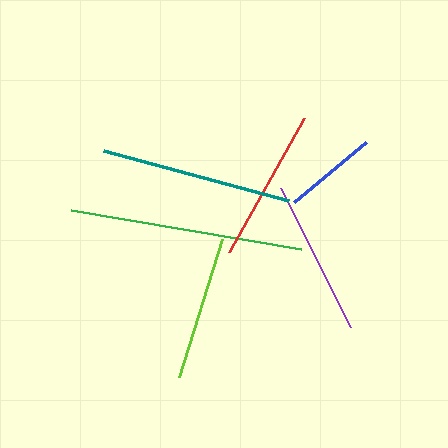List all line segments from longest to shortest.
From longest to shortest: green, teal, purple, red, lime, blue.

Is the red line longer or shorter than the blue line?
The red line is longer than the blue line.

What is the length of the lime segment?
The lime segment is approximately 145 pixels long.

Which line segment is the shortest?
The blue line is the shortest at approximately 93 pixels.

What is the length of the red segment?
The red segment is approximately 154 pixels long.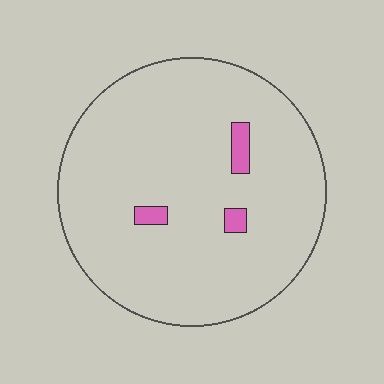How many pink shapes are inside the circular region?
3.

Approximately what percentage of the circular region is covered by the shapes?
Approximately 5%.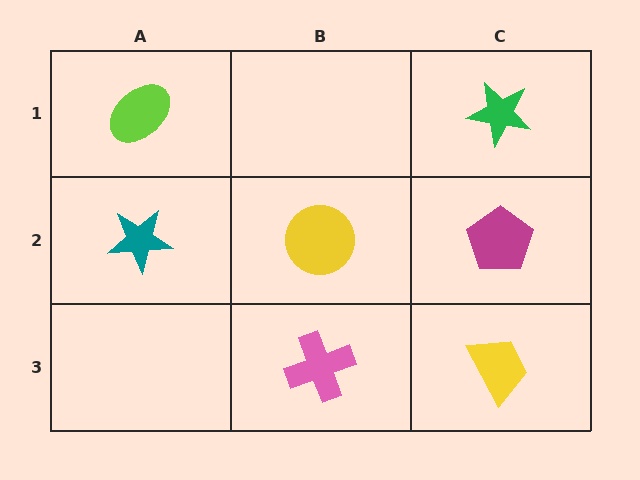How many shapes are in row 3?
2 shapes.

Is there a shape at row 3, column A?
No, that cell is empty.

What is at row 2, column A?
A teal star.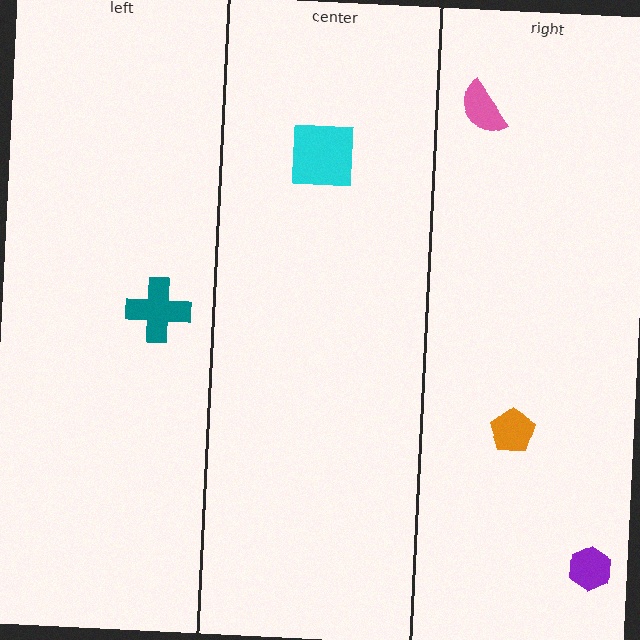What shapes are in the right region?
The purple hexagon, the orange pentagon, the pink semicircle.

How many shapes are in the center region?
1.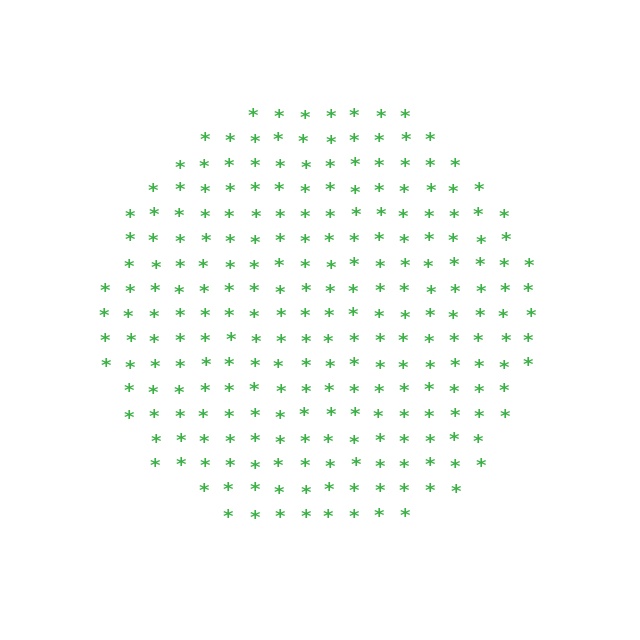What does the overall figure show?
The overall figure shows a circle.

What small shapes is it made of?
It is made of small asterisks.